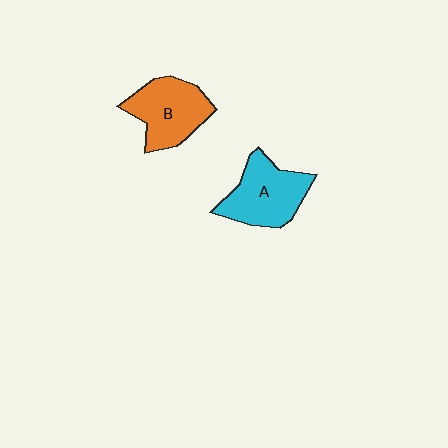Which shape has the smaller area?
Shape B (orange).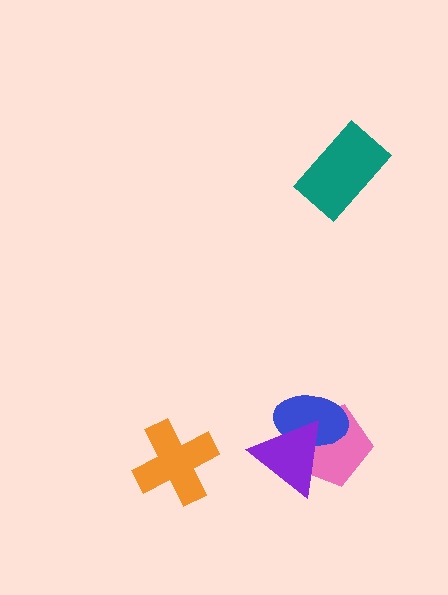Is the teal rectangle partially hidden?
No, no other shape covers it.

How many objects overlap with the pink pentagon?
2 objects overlap with the pink pentagon.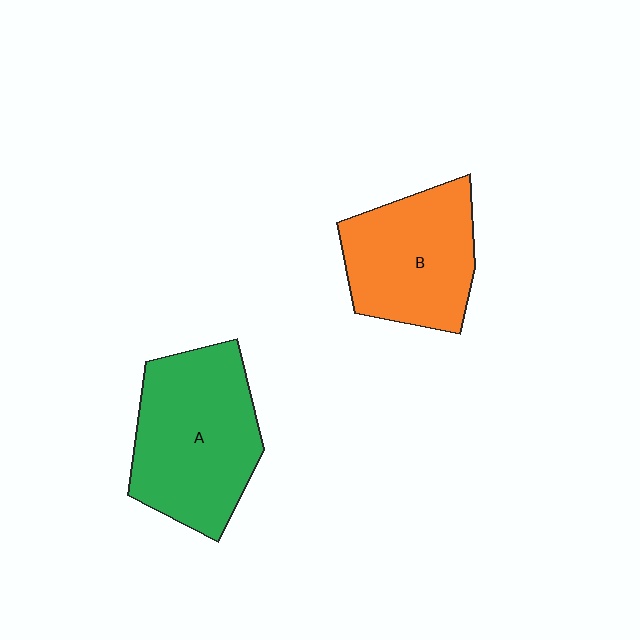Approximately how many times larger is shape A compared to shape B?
Approximately 1.2 times.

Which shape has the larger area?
Shape A (green).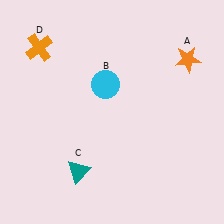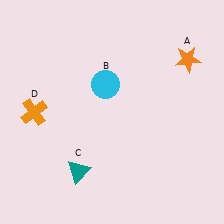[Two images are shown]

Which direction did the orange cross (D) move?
The orange cross (D) moved down.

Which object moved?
The orange cross (D) moved down.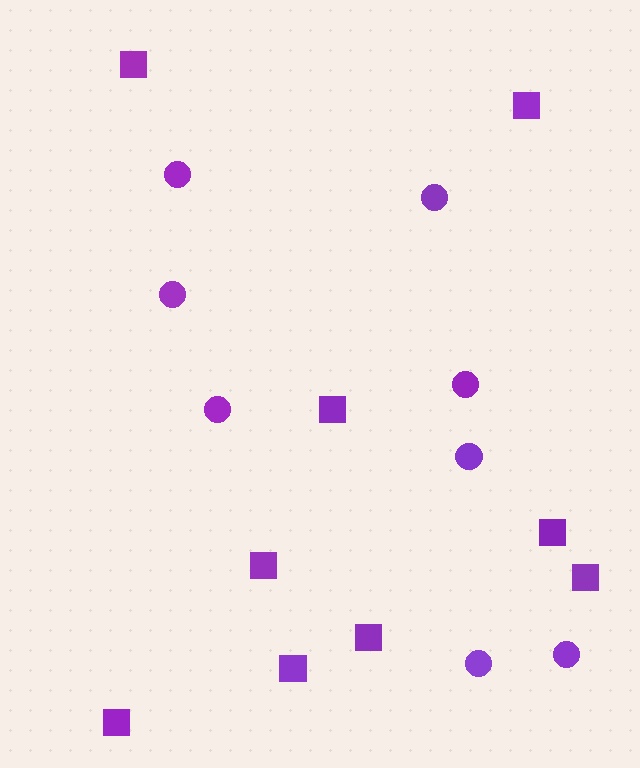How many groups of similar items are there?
There are 2 groups: one group of circles (8) and one group of squares (9).